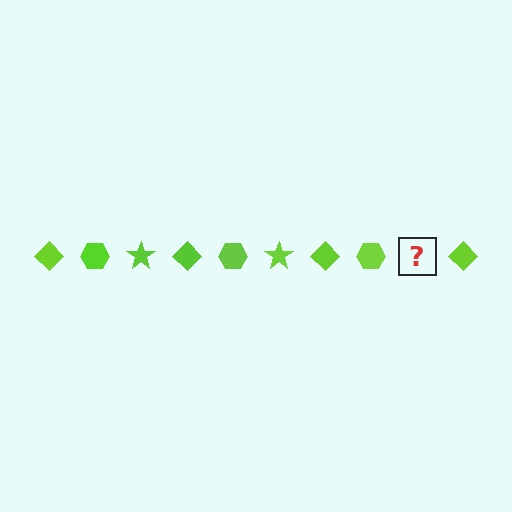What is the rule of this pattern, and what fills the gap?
The rule is that the pattern cycles through diamond, hexagon, star shapes in lime. The gap should be filled with a lime star.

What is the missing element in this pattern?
The missing element is a lime star.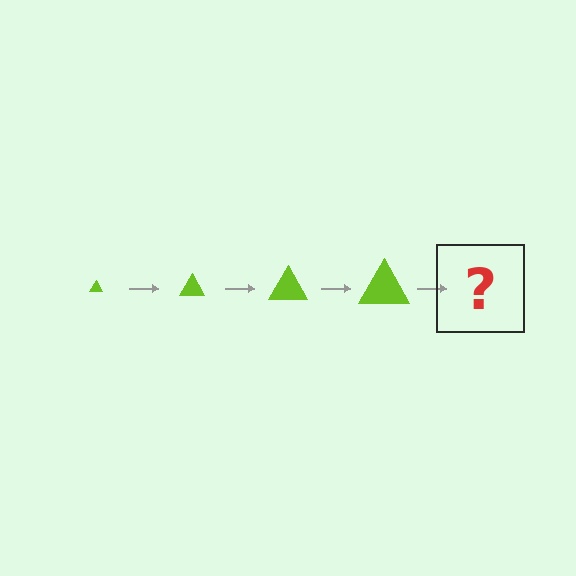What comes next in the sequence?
The next element should be a lime triangle, larger than the previous one.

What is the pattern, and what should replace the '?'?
The pattern is that the triangle gets progressively larger each step. The '?' should be a lime triangle, larger than the previous one.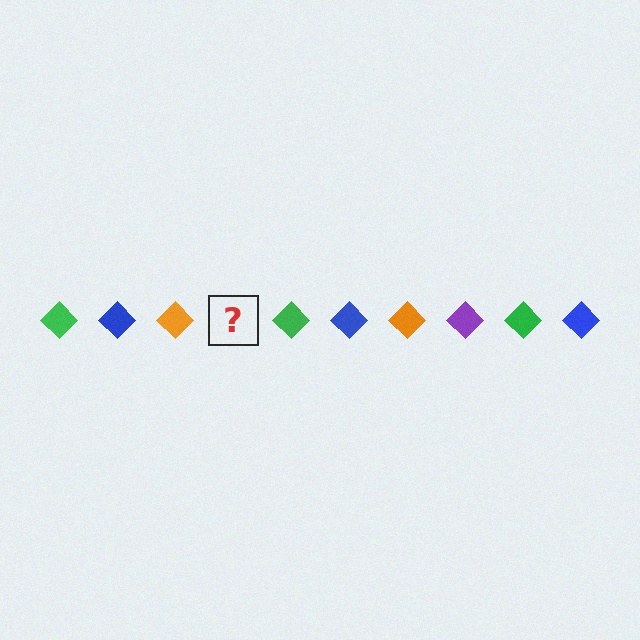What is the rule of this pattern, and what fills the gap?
The rule is that the pattern cycles through green, blue, orange, purple diamonds. The gap should be filled with a purple diamond.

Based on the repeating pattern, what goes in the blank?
The blank should be a purple diamond.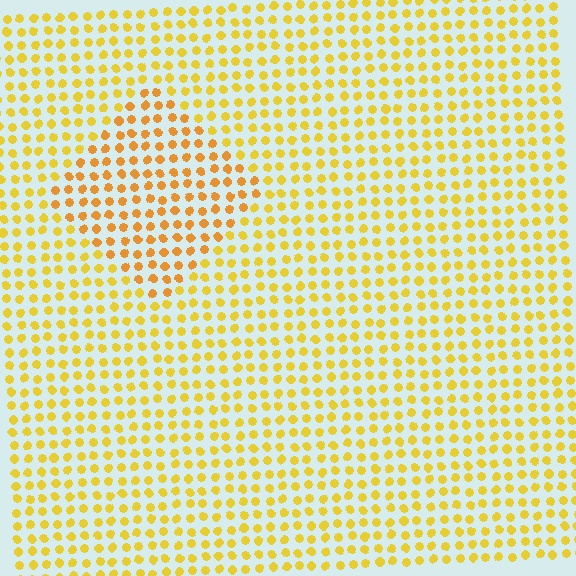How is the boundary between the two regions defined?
The boundary is defined purely by a slight shift in hue (about 19 degrees). Spacing, size, and orientation are identical on both sides.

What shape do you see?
I see a diamond.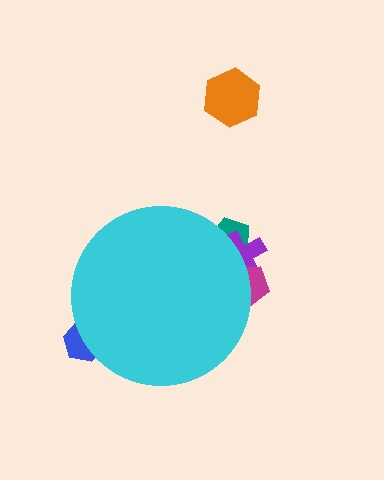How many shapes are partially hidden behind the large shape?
4 shapes are partially hidden.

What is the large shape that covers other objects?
A cyan circle.